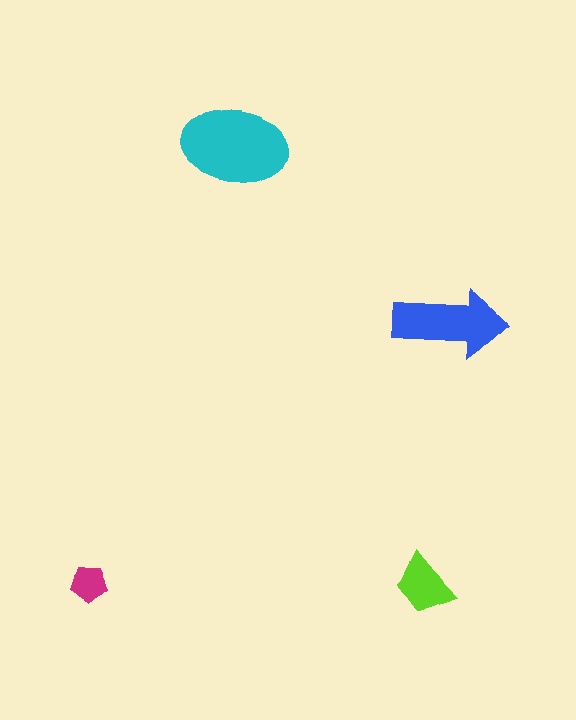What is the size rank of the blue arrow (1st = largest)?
2nd.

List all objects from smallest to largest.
The magenta pentagon, the lime trapezoid, the blue arrow, the cyan ellipse.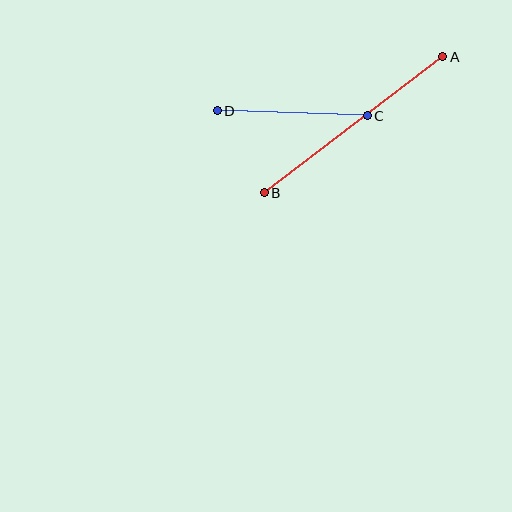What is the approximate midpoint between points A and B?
The midpoint is at approximately (353, 125) pixels.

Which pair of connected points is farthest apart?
Points A and B are farthest apart.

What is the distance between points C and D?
The distance is approximately 150 pixels.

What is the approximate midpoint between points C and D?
The midpoint is at approximately (292, 113) pixels.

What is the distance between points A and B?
The distance is approximately 224 pixels.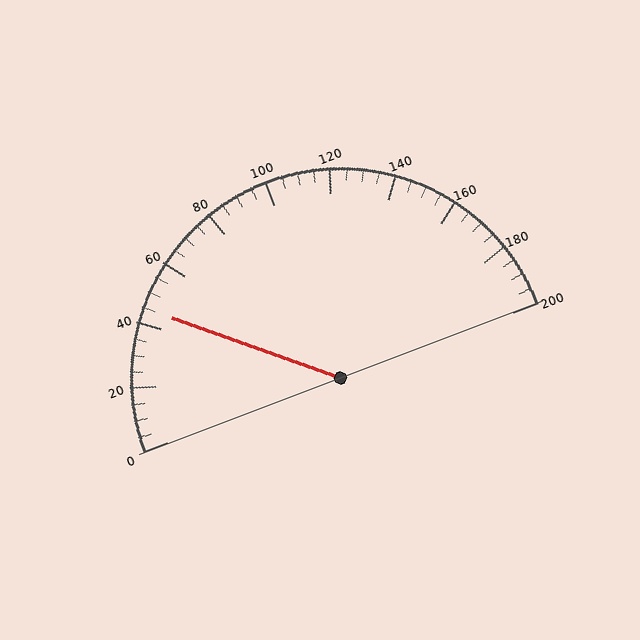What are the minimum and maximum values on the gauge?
The gauge ranges from 0 to 200.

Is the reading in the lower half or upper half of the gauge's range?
The reading is in the lower half of the range (0 to 200).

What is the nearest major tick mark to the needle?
The nearest major tick mark is 40.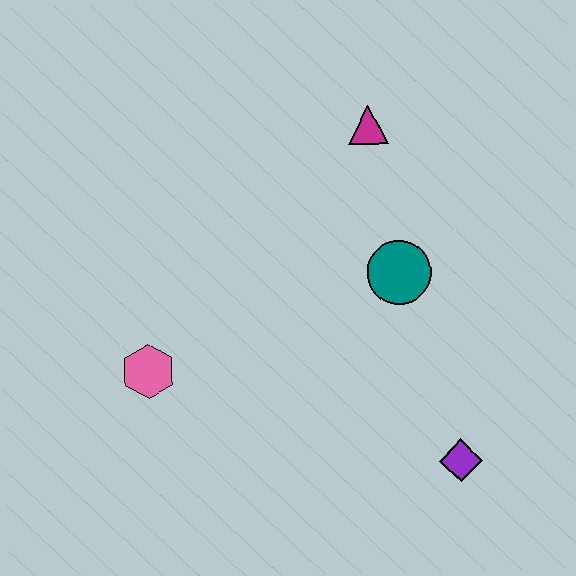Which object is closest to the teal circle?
The magenta triangle is closest to the teal circle.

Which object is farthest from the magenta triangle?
The purple diamond is farthest from the magenta triangle.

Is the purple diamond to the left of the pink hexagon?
No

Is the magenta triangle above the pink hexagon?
Yes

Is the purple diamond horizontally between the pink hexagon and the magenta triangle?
No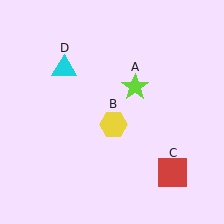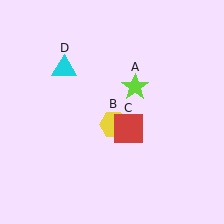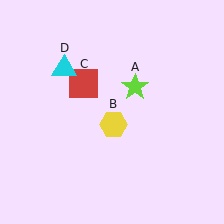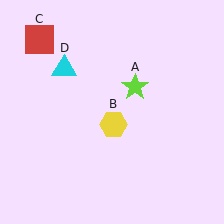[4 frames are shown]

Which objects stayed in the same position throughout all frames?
Lime star (object A) and yellow hexagon (object B) and cyan triangle (object D) remained stationary.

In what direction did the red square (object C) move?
The red square (object C) moved up and to the left.